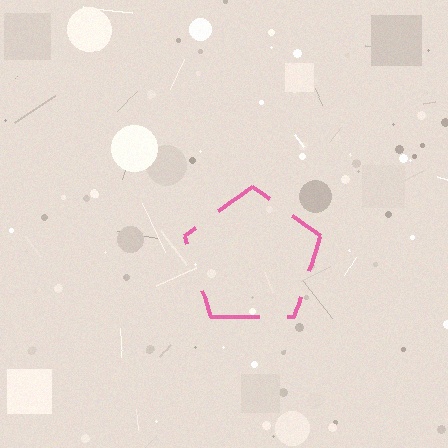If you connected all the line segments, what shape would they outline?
They would outline a pentagon.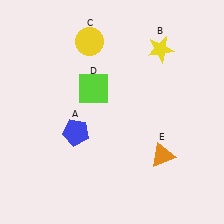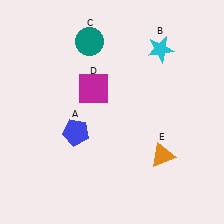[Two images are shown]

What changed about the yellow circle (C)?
In Image 1, C is yellow. In Image 2, it changed to teal.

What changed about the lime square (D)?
In Image 1, D is lime. In Image 2, it changed to magenta.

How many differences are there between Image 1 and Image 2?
There are 3 differences between the two images.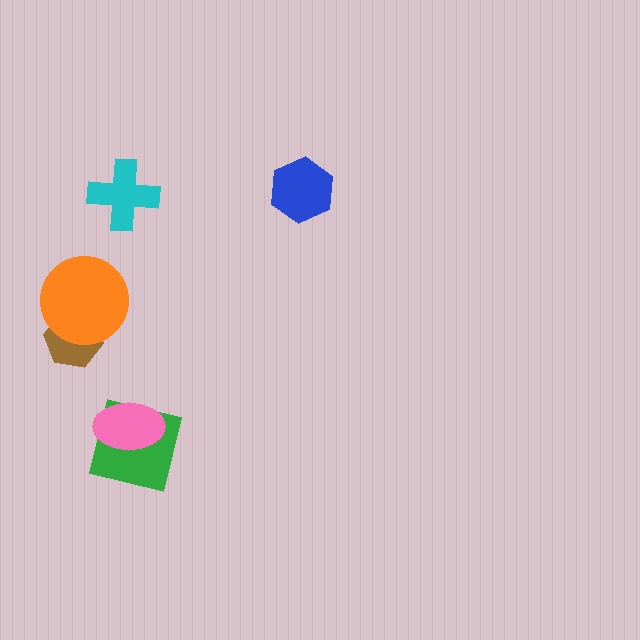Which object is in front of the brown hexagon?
The orange circle is in front of the brown hexagon.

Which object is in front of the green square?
The pink ellipse is in front of the green square.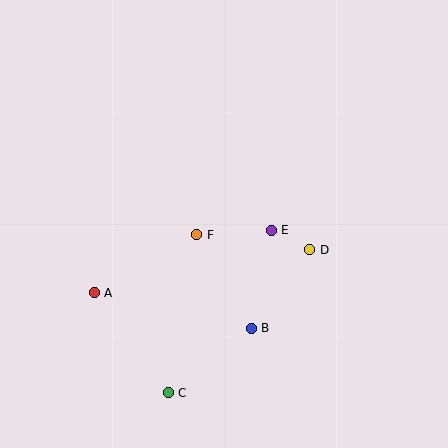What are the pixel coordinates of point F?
Point F is at (197, 235).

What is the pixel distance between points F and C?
The distance between F and C is 160 pixels.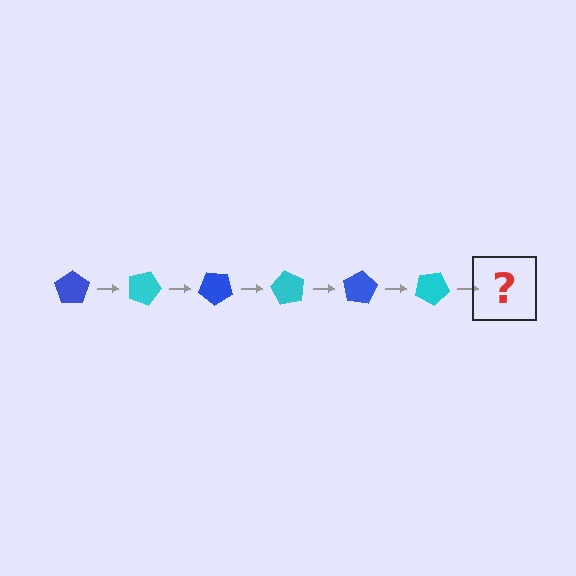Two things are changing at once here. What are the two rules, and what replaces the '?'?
The two rules are that it rotates 20 degrees each step and the color cycles through blue and cyan. The '?' should be a blue pentagon, rotated 120 degrees from the start.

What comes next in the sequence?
The next element should be a blue pentagon, rotated 120 degrees from the start.